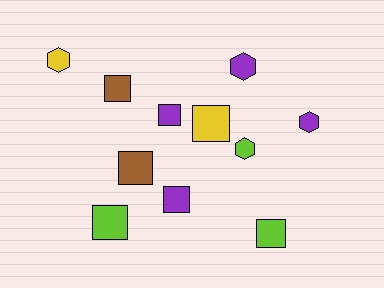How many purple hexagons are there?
There are 2 purple hexagons.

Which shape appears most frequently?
Square, with 7 objects.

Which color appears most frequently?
Purple, with 4 objects.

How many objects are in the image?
There are 11 objects.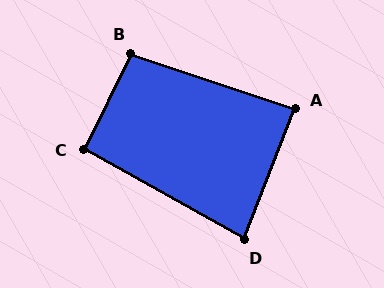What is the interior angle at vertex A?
Approximately 87 degrees (approximately right).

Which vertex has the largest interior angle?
B, at approximately 98 degrees.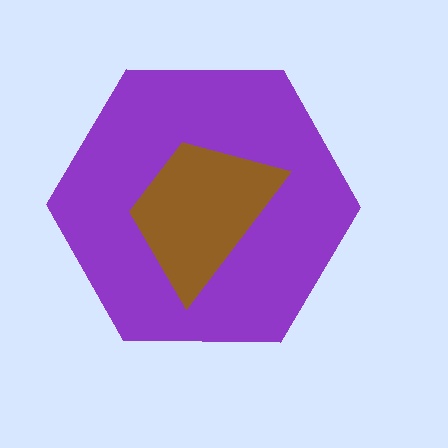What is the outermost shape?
The purple hexagon.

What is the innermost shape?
The brown trapezoid.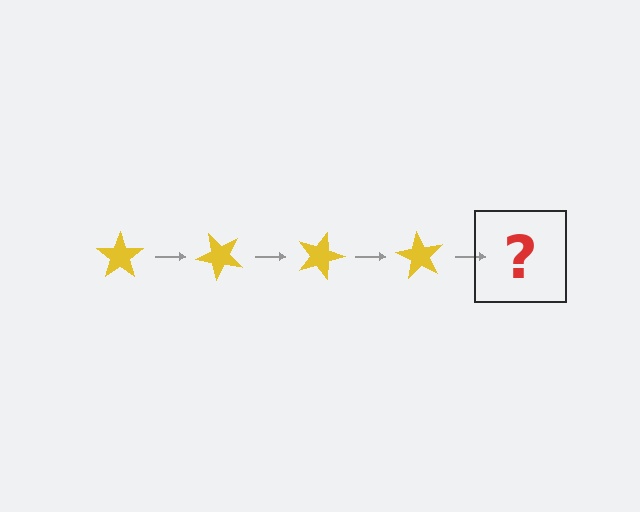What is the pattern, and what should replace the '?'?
The pattern is that the star rotates 45 degrees each step. The '?' should be a yellow star rotated 180 degrees.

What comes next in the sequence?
The next element should be a yellow star rotated 180 degrees.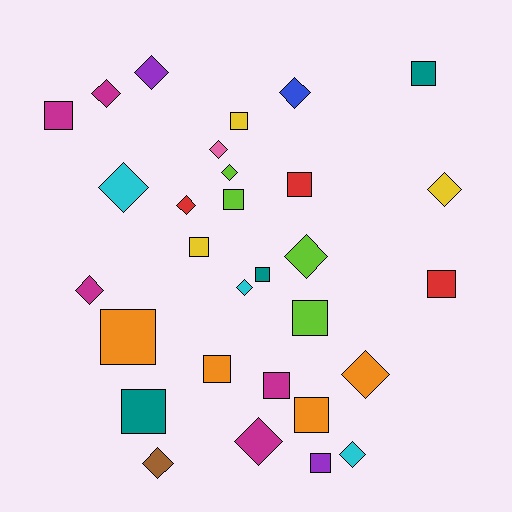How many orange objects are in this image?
There are 4 orange objects.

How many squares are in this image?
There are 15 squares.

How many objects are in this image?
There are 30 objects.